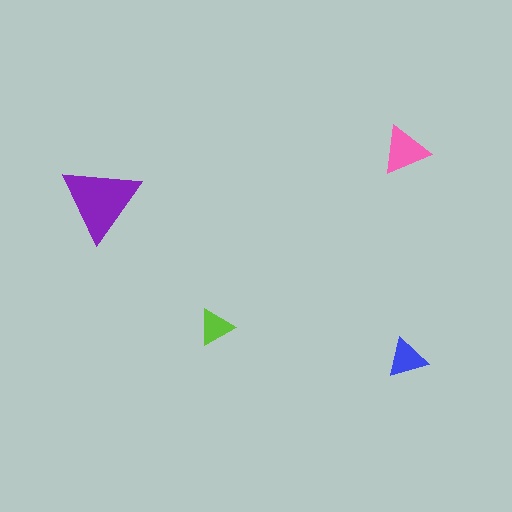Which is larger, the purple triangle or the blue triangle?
The purple one.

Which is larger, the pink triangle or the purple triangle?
The purple one.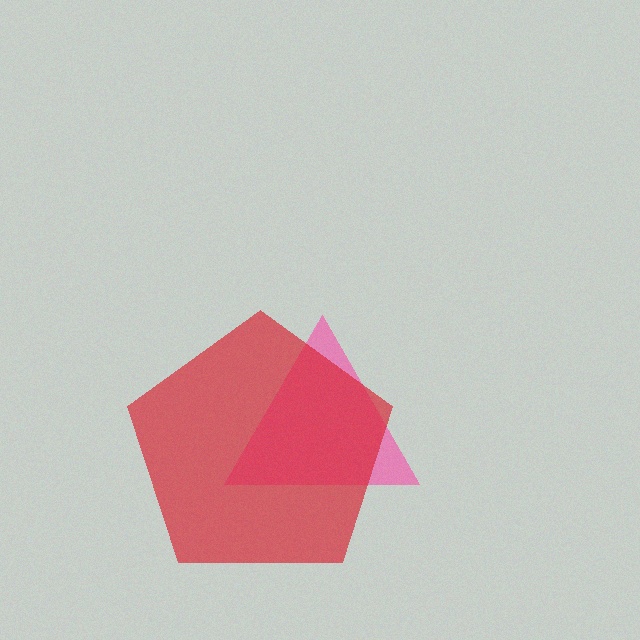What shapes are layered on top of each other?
The layered shapes are: a pink triangle, a red pentagon.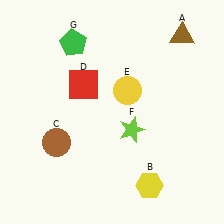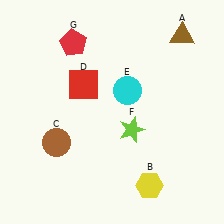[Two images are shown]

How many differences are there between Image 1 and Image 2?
There are 2 differences between the two images.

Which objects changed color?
E changed from yellow to cyan. G changed from green to red.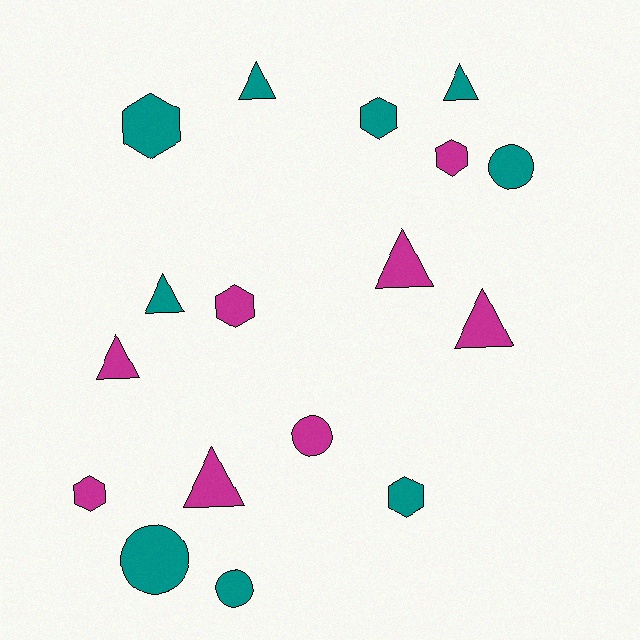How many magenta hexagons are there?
There are 3 magenta hexagons.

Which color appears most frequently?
Teal, with 9 objects.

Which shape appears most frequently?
Triangle, with 7 objects.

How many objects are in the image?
There are 17 objects.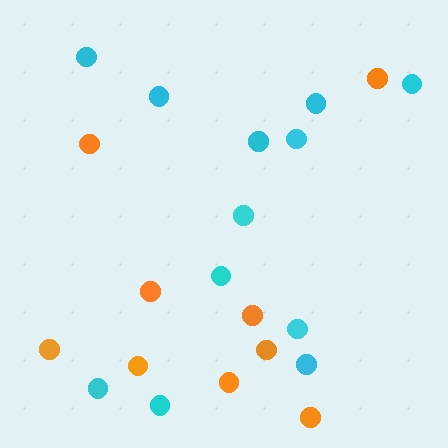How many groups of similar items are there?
There are 2 groups: one group of orange circles (9) and one group of cyan circles (12).